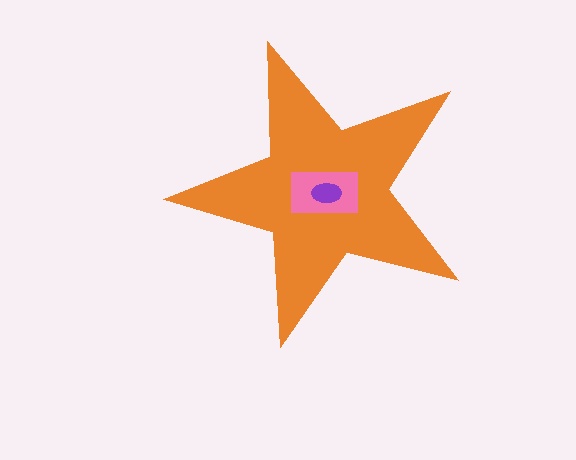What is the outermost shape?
The orange star.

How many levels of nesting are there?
3.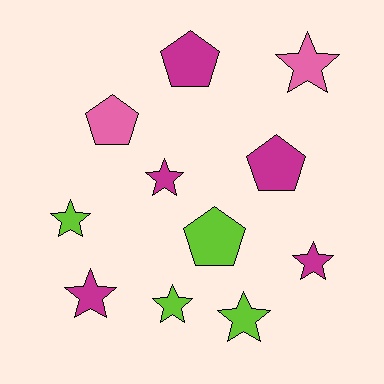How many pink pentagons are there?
There is 1 pink pentagon.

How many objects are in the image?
There are 11 objects.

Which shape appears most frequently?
Star, with 7 objects.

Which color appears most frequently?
Magenta, with 5 objects.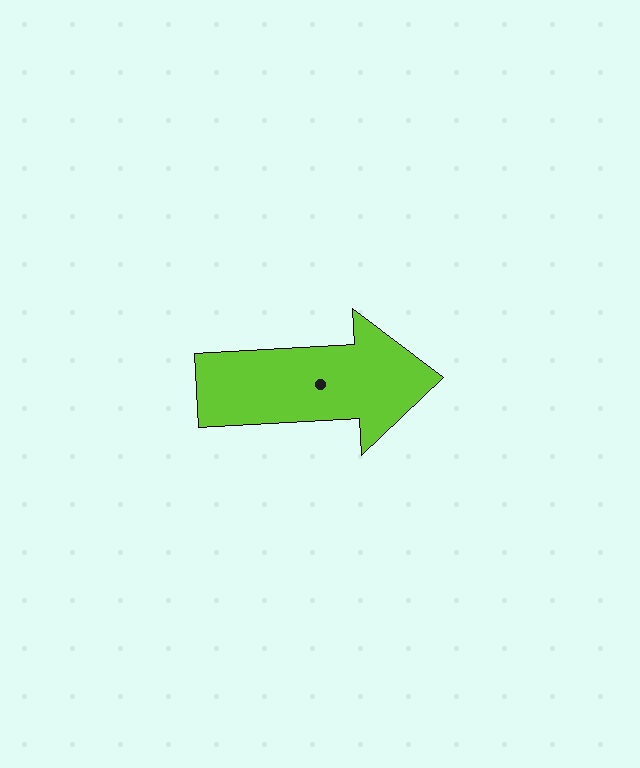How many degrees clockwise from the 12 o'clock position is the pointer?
Approximately 87 degrees.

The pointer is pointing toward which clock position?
Roughly 3 o'clock.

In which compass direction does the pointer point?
East.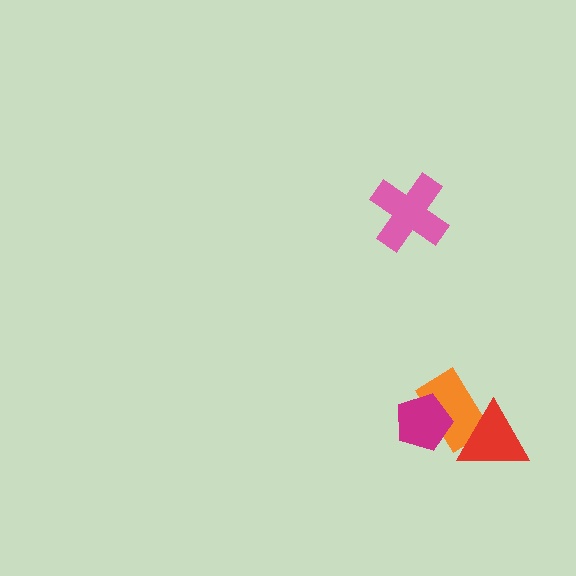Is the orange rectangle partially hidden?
Yes, it is partially covered by another shape.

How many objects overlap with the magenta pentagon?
1 object overlaps with the magenta pentagon.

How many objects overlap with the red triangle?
1 object overlaps with the red triangle.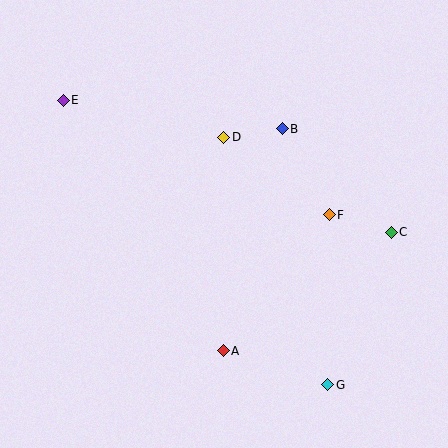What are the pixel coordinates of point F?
Point F is at (329, 215).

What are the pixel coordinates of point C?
Point C is at (391, 232).